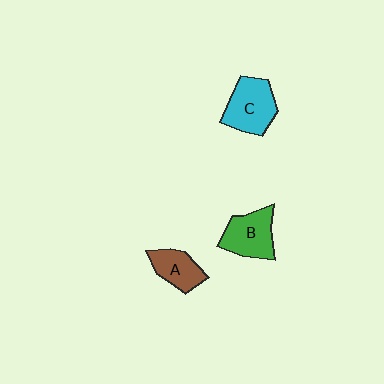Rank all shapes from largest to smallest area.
From largest to smallest: C (cyan), B (green), A (brown).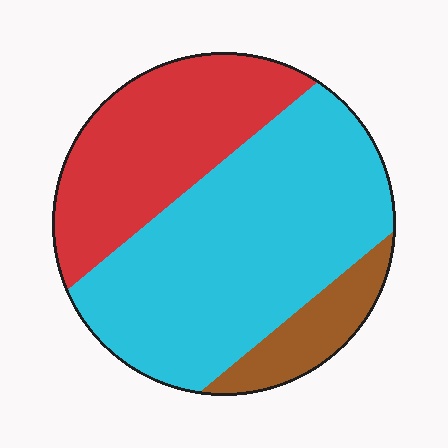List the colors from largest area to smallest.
From largest to smallest: cyan, red, brown.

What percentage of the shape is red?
Red covers around 30% of the shape.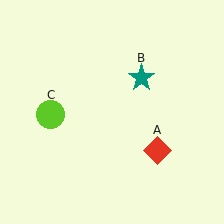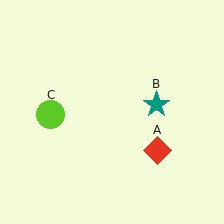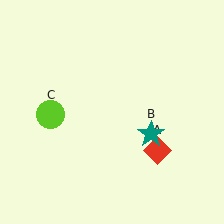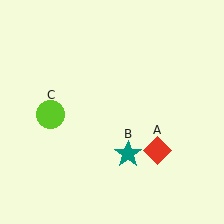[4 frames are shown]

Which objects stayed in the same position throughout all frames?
Red diamond (object A) and lime circle (object C) remained stationary.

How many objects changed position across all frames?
1 object changed position: teal star (object B).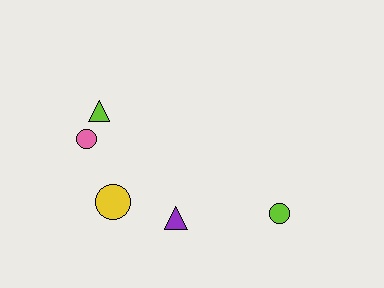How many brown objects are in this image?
There are no brown objects.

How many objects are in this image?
There are 5 objects.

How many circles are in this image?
There are 3 circles.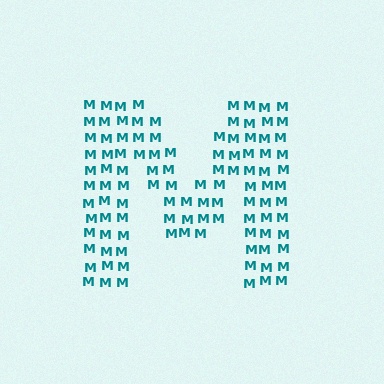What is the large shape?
The large shape is the letter M.